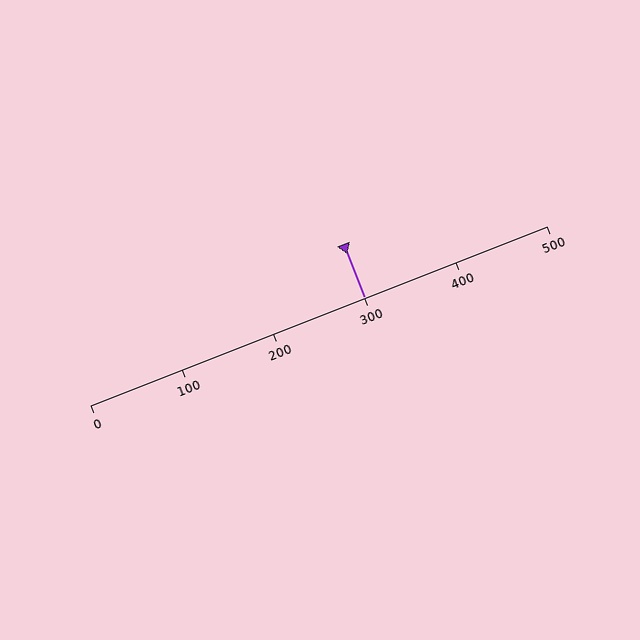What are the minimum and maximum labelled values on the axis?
The axis runs from 0 to 500.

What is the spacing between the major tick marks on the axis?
The major ticks are spaced 100 apart.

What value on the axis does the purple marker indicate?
The marker indicates approximately 300.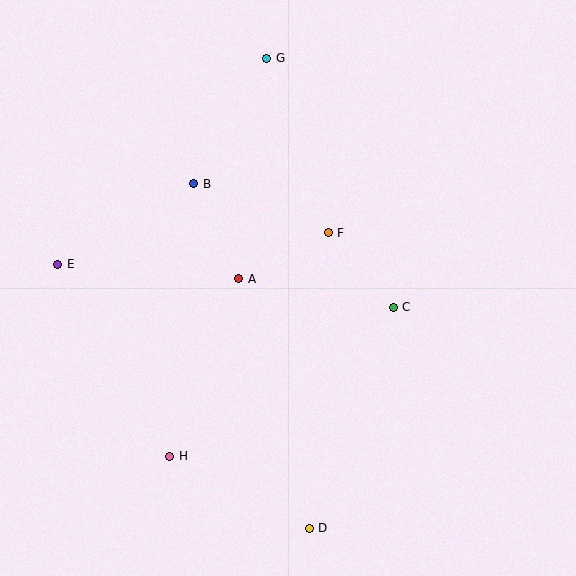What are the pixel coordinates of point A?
Point A is at (238, 279).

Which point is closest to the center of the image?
Point A at (238, 279) is closest to the center.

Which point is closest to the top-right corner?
Point G is closest to the top-right corner.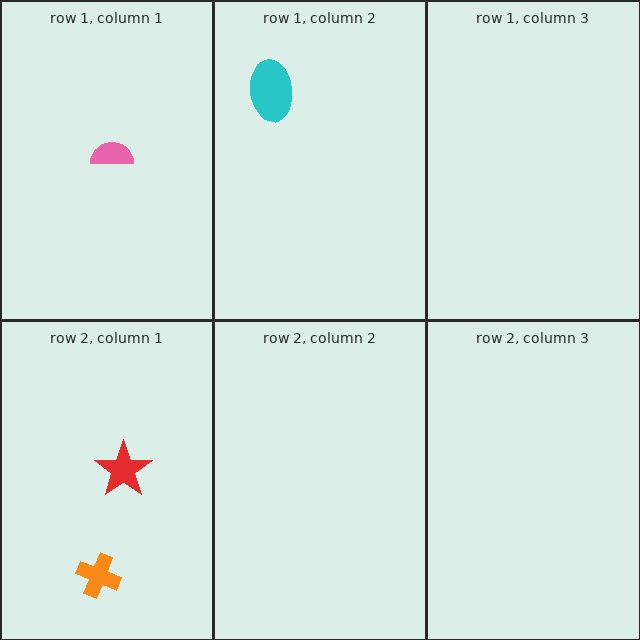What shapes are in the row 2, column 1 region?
The orange cross, the red star.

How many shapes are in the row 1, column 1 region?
1.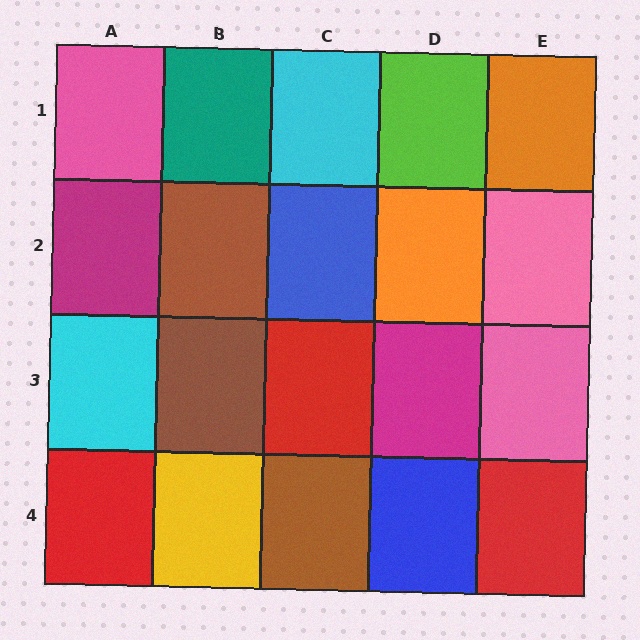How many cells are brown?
3 cells are brown.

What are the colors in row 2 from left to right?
Magenta, brown, blue, orange, pink.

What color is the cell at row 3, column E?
Pink.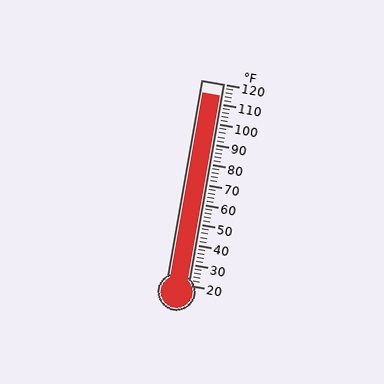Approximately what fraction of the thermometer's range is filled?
The thermometer is filled to approximately 95% of its range.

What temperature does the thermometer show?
The thermometer shows approximately 114°F.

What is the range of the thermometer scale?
The thermometer scale ranges from 20°F to 120°F.